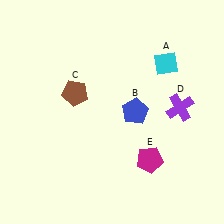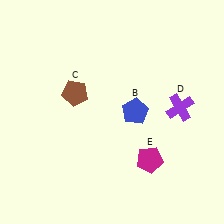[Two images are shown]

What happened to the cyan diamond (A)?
The cyan diamond (A) was removed in Image 2. It was in the top-right area of Image 1.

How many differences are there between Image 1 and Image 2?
There is 1 difference between the two images.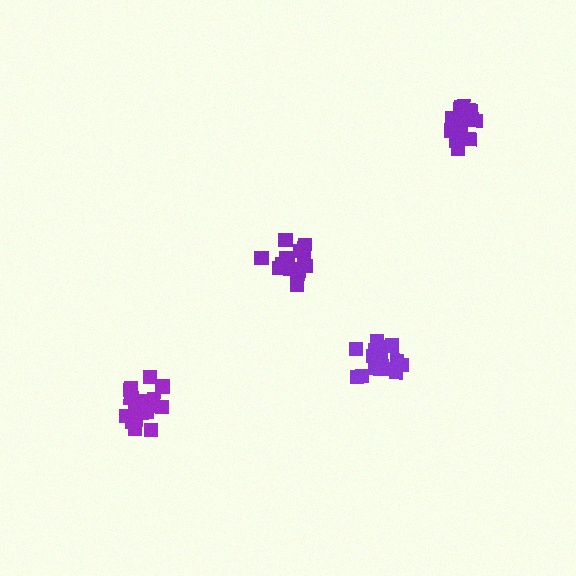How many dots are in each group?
Group 1: 19 dots, Group 2: 20 dots, Group 3: 16 dots, Group 4: 16 dots (71 total).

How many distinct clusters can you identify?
There are 4 distinct clusters.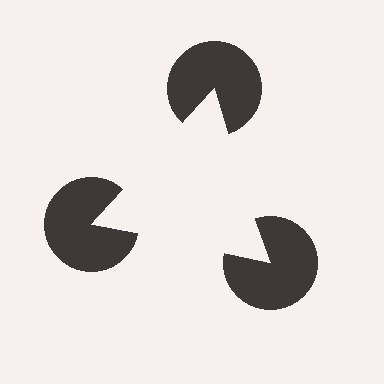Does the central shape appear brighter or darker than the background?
It typically appears slightly brighter than the background, even though no actual brightness change is drawn.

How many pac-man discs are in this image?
There are 3 — one at each vertex of the illusory triangle.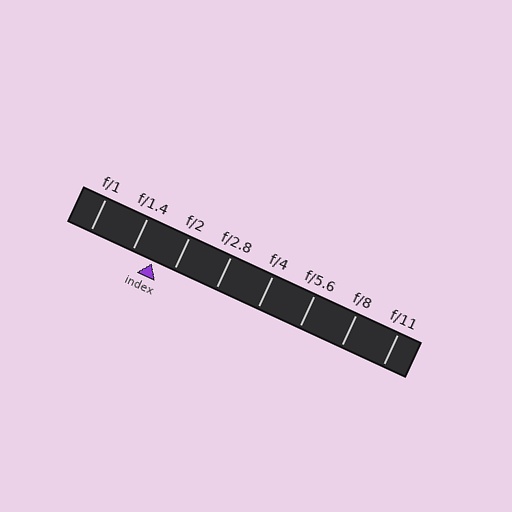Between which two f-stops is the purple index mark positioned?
The index mark is between f/1.4 and f/2.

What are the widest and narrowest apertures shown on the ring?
The widest aperture shown is f/1 and the narrowest is f/11.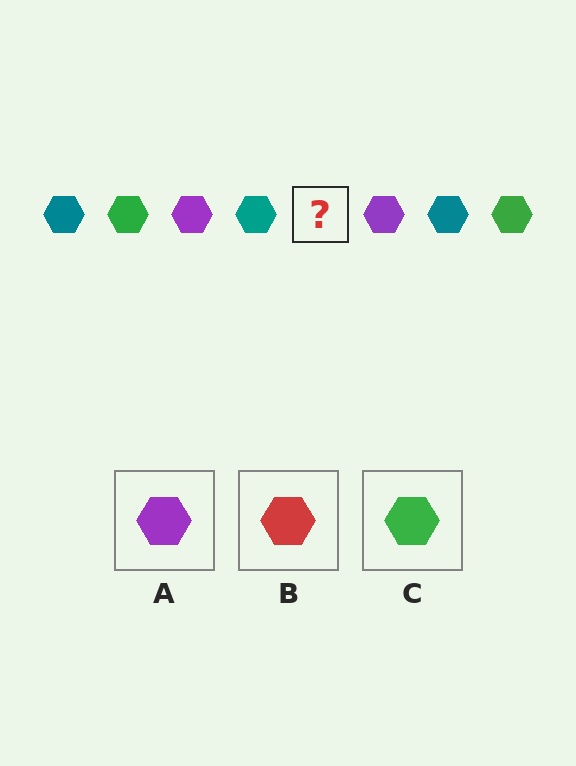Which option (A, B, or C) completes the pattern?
C.